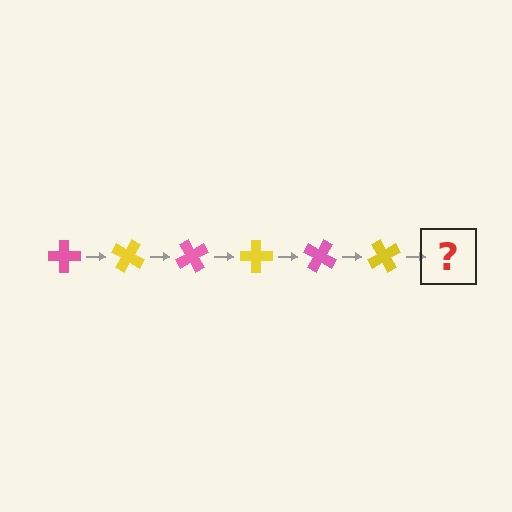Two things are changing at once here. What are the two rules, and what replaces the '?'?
The two rules are that it rotates 30 degrees each step and the color cycles through pink and yellow. The '?' should be a pink cross, rotated 180 degrees from the start.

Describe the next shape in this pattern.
It should be a pink cross, rotated 180 degrees from the start.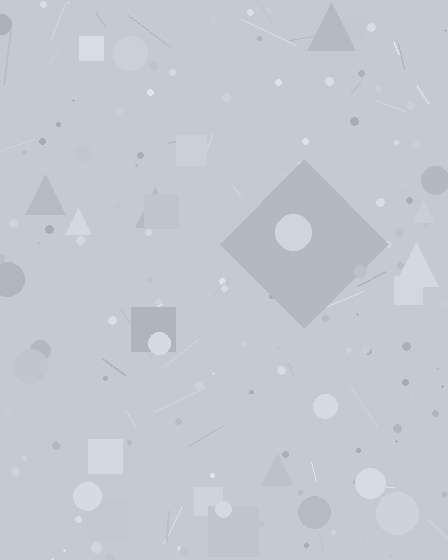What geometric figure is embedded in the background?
A diamond is embedded in the background.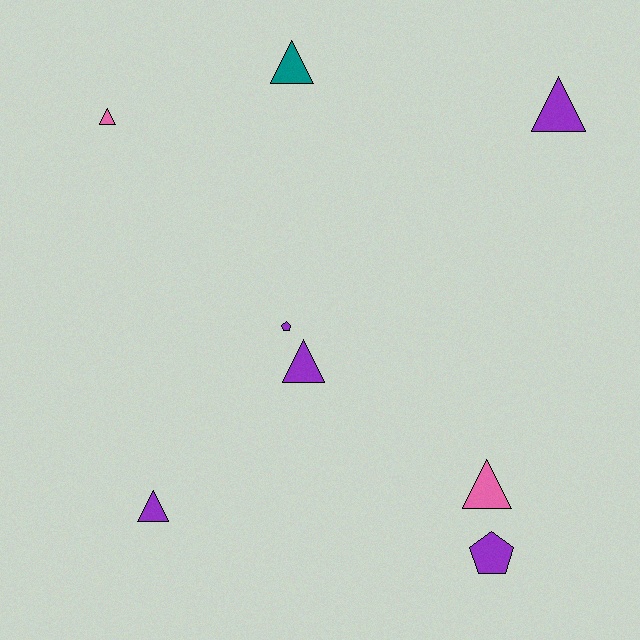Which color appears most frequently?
Purple, with 5 objects.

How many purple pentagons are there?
There are 2 purple pentagons.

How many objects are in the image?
There are 8 objects.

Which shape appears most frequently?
Triangle, with 6 objects.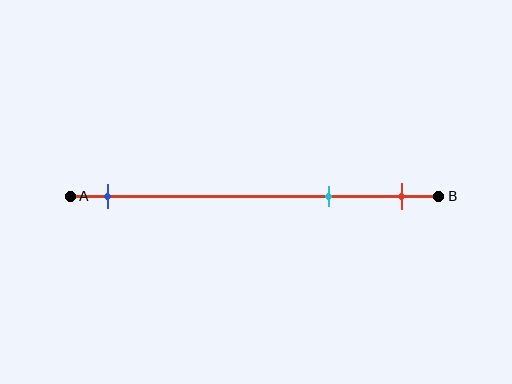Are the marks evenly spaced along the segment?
No, the marks are not evenly spaced.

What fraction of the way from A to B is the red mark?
The red mark is approximately 90% (0.9) of the way from A to B.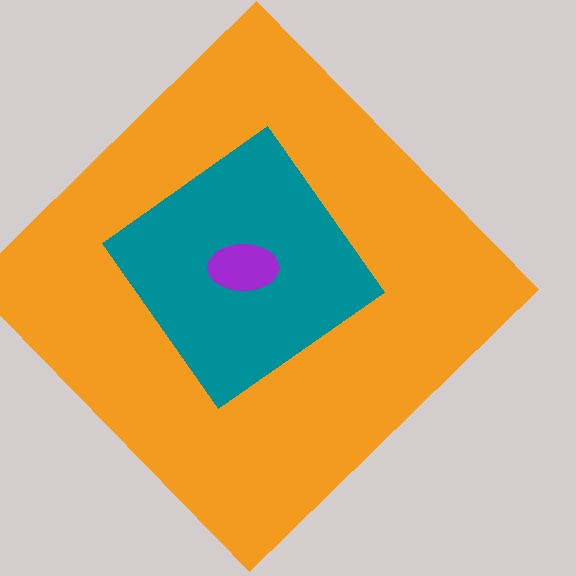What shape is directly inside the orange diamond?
The teal diamond.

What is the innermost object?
The purple ellipse.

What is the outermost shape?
The orange diamond.